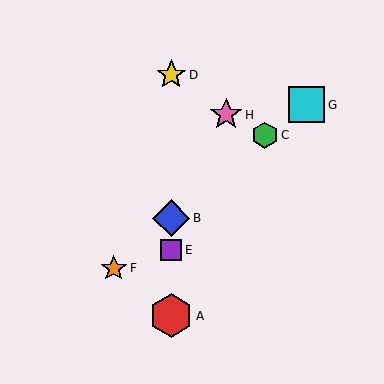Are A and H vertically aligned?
No, A is at x≈171 and H is at x≈226.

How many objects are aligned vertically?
4 objects (A, B, D, E) are aligned vertically.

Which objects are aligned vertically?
Objects A, B, D, E are aligned vertically.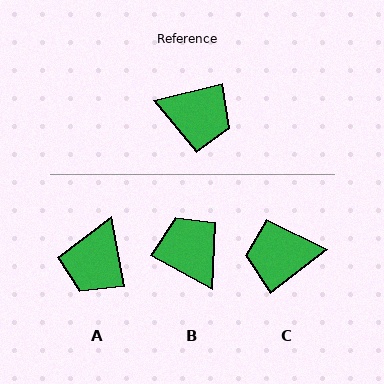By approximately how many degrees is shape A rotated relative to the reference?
Approximately 93 degrees clockwise.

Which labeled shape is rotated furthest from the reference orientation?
C, about 156 degrees away.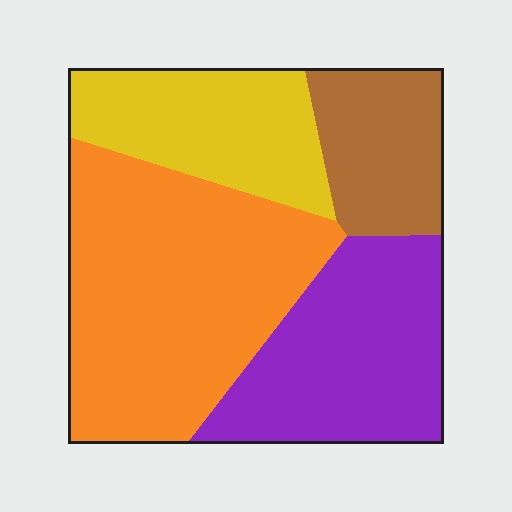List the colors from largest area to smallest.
From largest to smallest: orange, purple, yellow, brown.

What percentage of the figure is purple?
Purple takes up between a sixth and a third of the figure.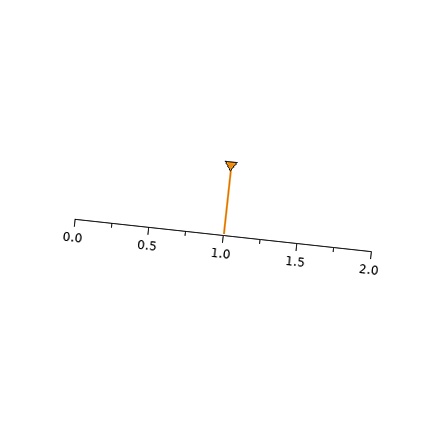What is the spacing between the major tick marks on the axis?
The major ticks are spaced 0.5 apart.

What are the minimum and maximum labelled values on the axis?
The axis runs from 0.0 to 2.0.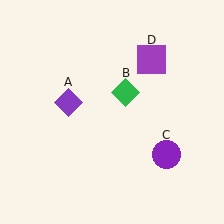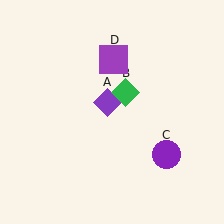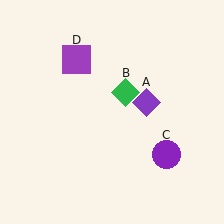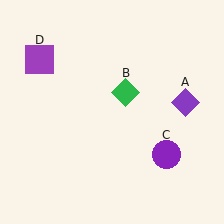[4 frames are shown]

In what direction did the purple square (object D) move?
The purple square (object D) moved left.